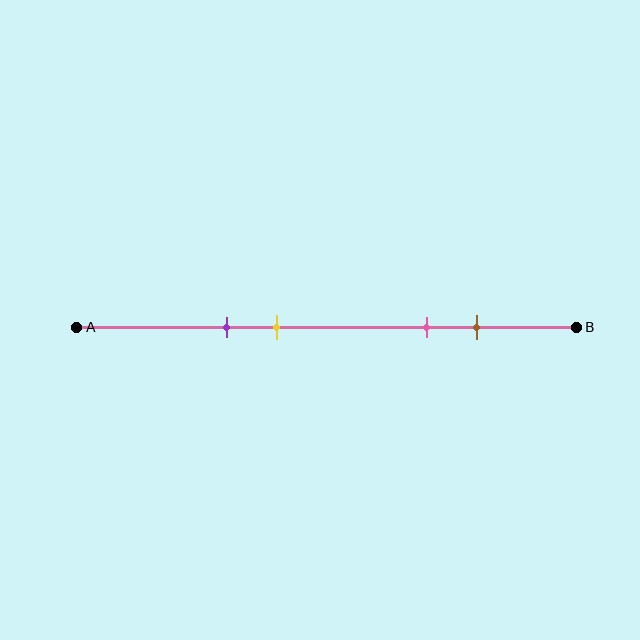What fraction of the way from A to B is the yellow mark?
The yellow mark is approximately 40% (0.4) of the way from A to B.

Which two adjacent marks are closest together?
The purple and yellow marks are the closest adjacent pair.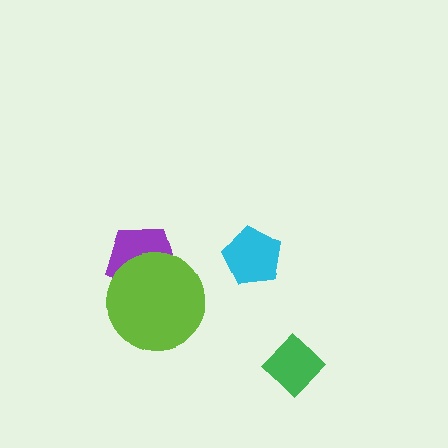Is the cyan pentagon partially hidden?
No, no other shape covers it.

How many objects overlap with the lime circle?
1 object overlaps with the lime circle.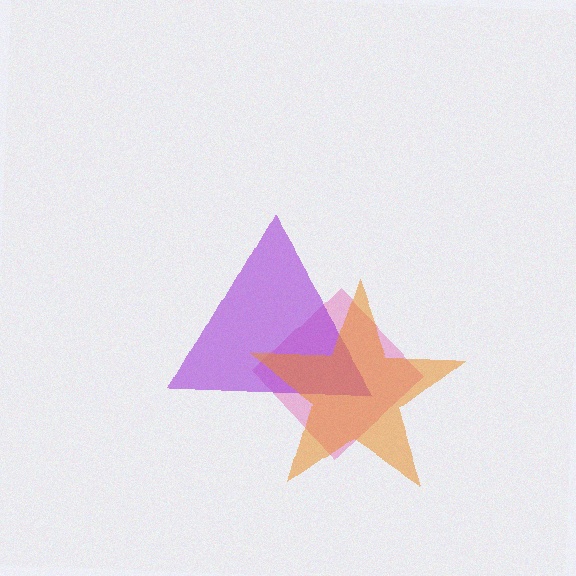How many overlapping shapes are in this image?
There are 3 overlapping shapes in the image.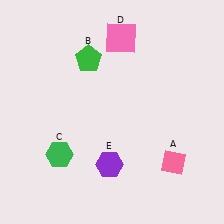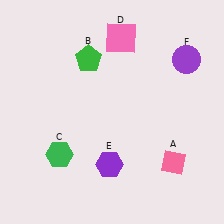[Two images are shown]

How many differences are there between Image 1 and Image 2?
There is 1 difference between the two images.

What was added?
A purple circle (F) was added in Image 2.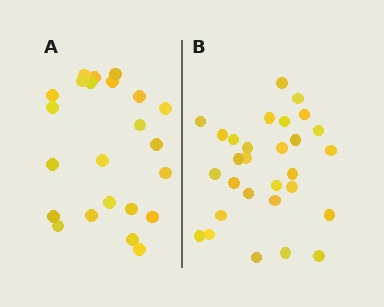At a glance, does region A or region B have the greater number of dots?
Region B (the right region) has more dots.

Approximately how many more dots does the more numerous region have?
Region B has about 6 more dots than region A.